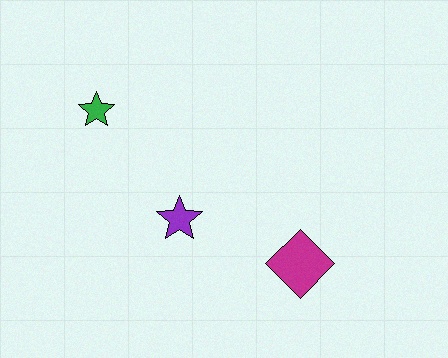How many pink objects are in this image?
There are no pink objects.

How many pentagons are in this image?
There are no pentagons.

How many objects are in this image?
There are 3 objects.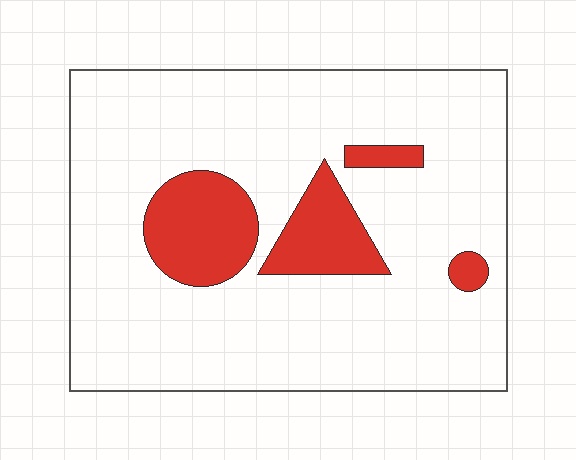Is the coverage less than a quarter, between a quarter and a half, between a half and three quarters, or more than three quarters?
Less than a quarter.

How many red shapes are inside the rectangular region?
4.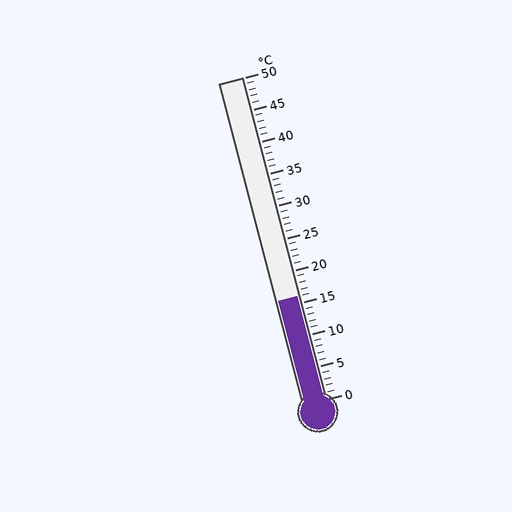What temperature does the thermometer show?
The thermometer shows approximately 16°C.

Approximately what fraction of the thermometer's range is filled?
The thermometer is filled to approximately 30% of its range.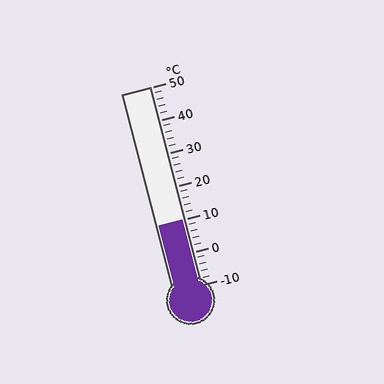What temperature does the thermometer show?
The thermometer shows approximately 10°C.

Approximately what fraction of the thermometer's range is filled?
The thermometer is filled to approximately 35% of its range.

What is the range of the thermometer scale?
The thermometer scale ranges from -10°C to 50°C.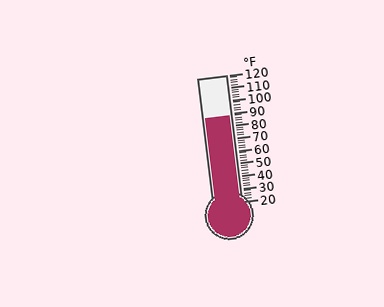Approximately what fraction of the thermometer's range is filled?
The thermometer is filled to approximately 70% of its range.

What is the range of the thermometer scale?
The thermometer scale ranges from 20°F to 120°F.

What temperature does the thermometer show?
The thermometer shows approximately 88°F.